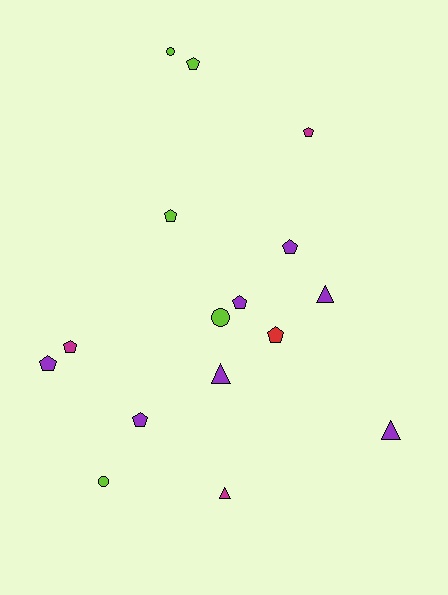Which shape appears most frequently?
Pentagon, with 9 objects.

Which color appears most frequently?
Purple, with 7 objects.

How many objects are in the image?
There are 16 objects.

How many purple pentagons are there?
There are 4 purple pentagons.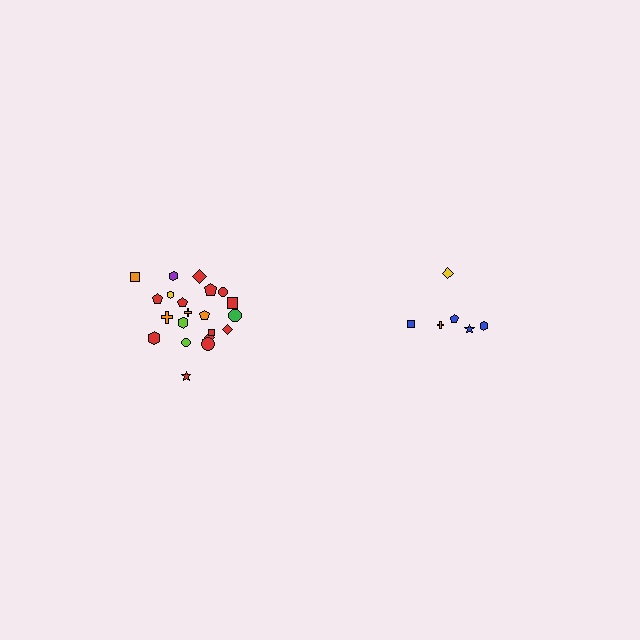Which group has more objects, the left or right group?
The left group.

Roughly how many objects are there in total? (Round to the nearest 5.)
Roughly 30 objects in total.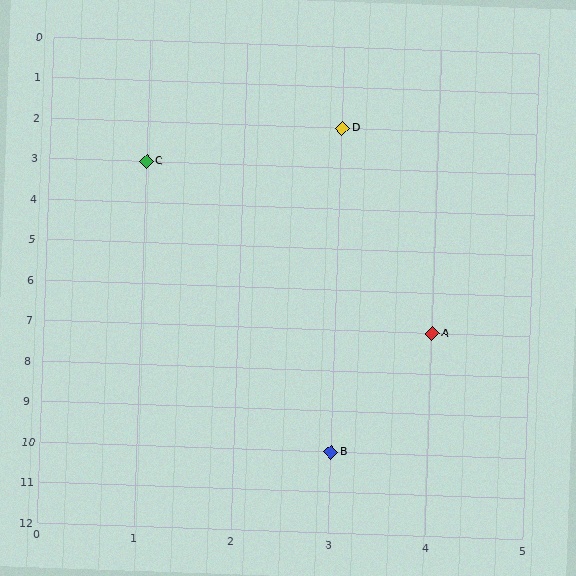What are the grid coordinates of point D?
Point D is at grid coordinates (3, 2).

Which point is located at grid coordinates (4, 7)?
Point A is at (4, 7).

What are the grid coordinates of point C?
Point C is at grid coordinates (1, 3).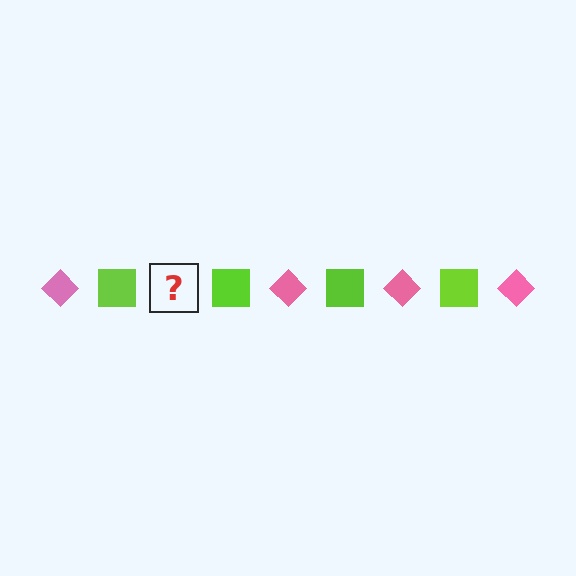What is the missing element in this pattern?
The missing element is a pink diamond.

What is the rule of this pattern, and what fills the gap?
The rule is that the pattern alternates between pink diamond and lime square. The gap should be filled with a pink diamond.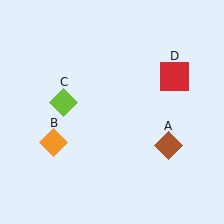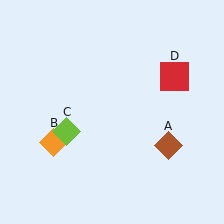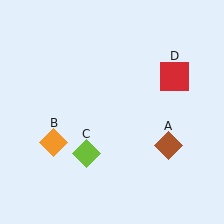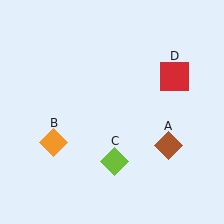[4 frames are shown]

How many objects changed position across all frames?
1 object changed position: lime diamond (object C).